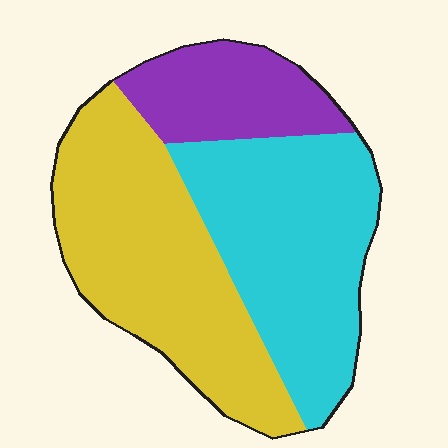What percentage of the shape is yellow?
Yellow takes up between a third and a half of the shape.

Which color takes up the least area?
Purple, at roughly 20%.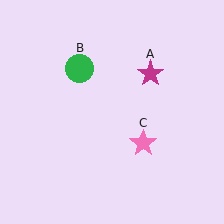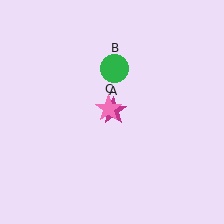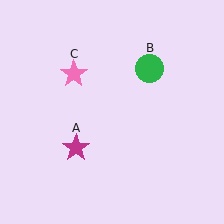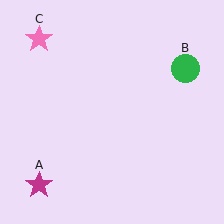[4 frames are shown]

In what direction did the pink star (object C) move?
The pink star (object C) moved up and to the left.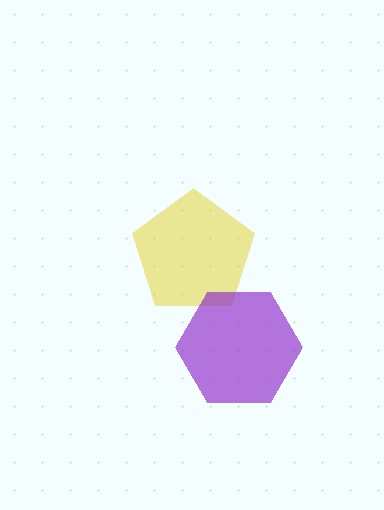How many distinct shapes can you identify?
There are 2 distinct shapes: a yellow pentagon, a purple hexagon.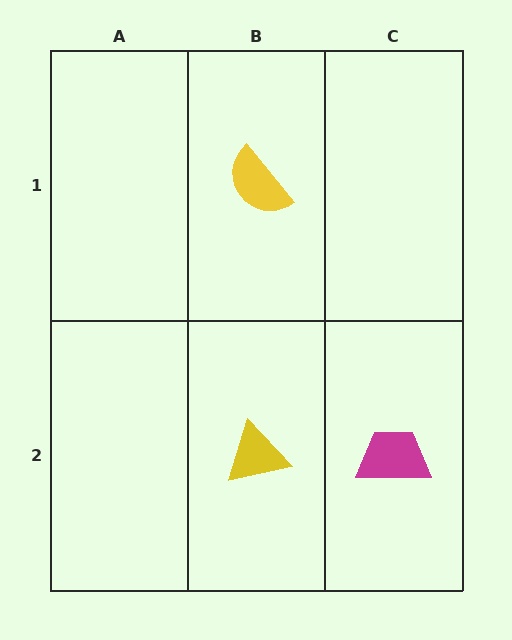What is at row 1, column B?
A yellow semicircle.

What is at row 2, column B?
A yellow triangle.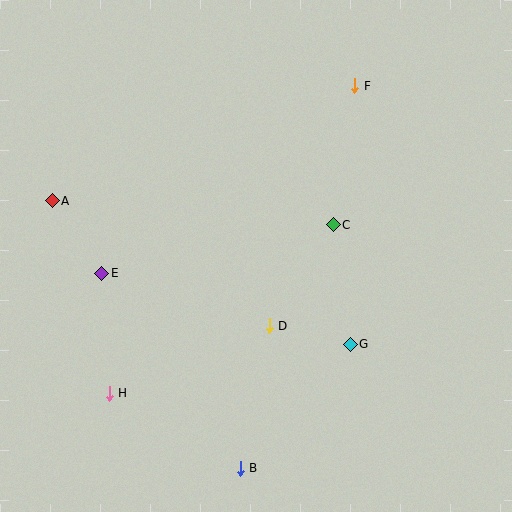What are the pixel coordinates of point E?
Point E is at (102, 273).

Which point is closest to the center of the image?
Point D at (269, 326) is closest to the center.